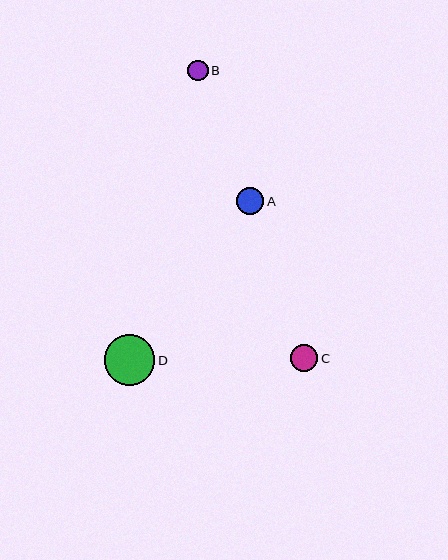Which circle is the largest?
Circle D is the largest with a size of approximately 50 pixels.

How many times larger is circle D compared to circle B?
Circle D is approximately 2.5 times the size of circle B.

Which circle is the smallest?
Circle B is the smallest with a size of approximately 20 pixels.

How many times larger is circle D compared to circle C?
Circle D is approximately 1.9 times the size of circle C.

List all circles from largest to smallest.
From largest to smallest: D, A, C, B.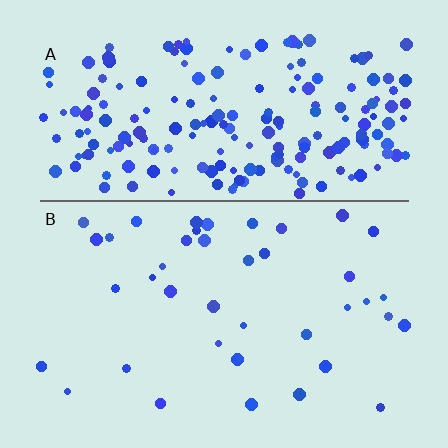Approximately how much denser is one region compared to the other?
Approximately 4.9× — region A over region B.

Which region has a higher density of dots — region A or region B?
A (the top).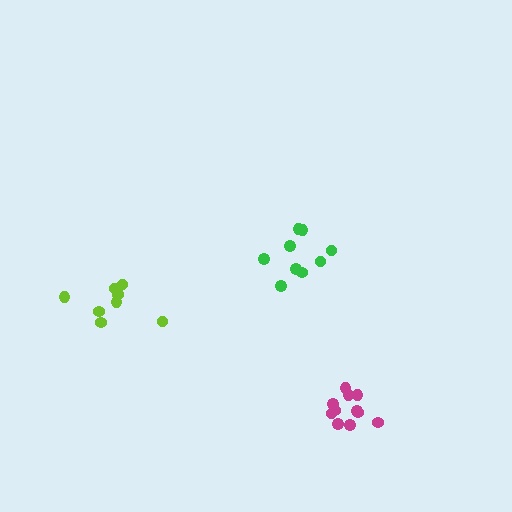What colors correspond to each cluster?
The clusters are colored: lime, green, magenta.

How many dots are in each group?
Group 1: 9 dots, Group 2: 9 dots, Group 3: 11 dots (29 total).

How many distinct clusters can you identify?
There are 3 distinct clusters.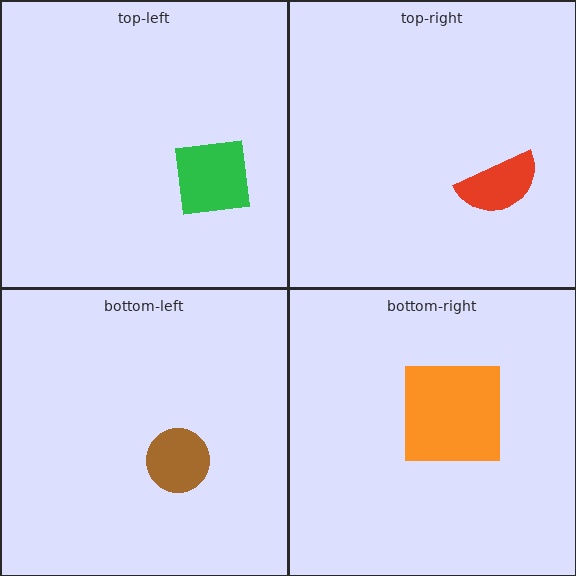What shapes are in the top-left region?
The green square.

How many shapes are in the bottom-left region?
1.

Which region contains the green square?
The top-left region.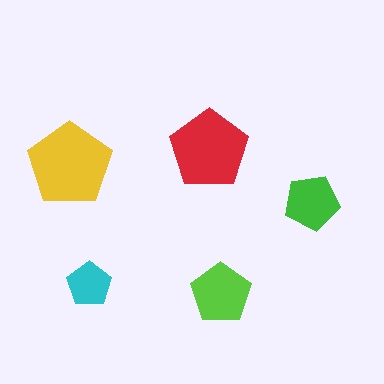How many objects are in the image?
There are 5 objects in the image.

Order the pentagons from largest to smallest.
the yellow one, the red one, the lime one, the green one, the cyan one.